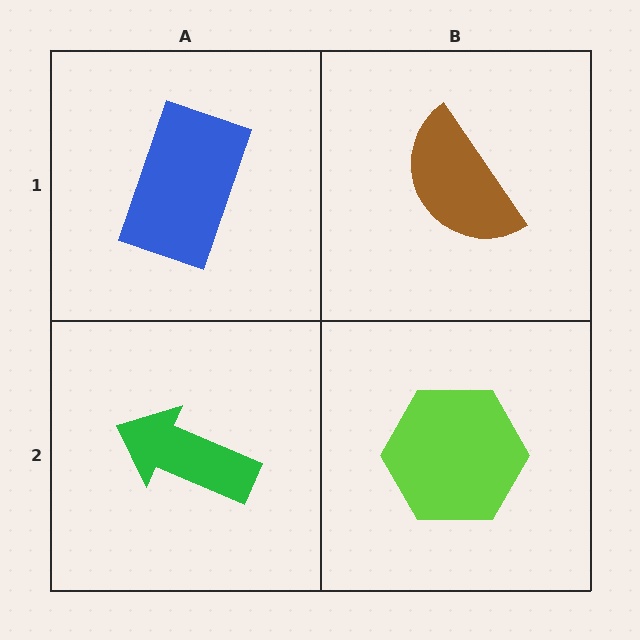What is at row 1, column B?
A brown semicircle.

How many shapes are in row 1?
2 shapes.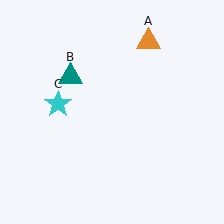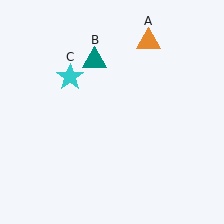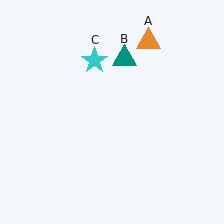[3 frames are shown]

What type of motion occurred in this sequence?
The teal triangle (object B), cyan star (object C) rotated clockwise around the center of the scene.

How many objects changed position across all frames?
2 objects changed position: teal triangle (object B), cyan star (object C).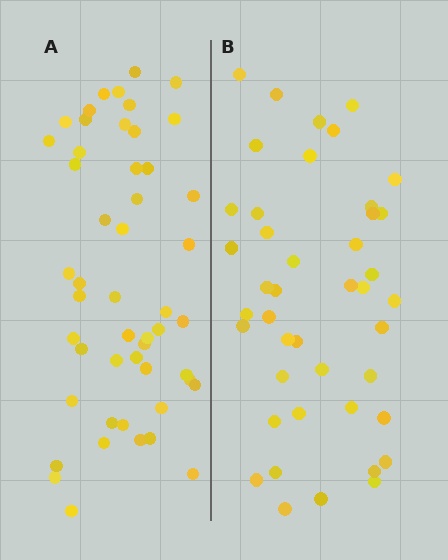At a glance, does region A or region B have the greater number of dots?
Region A (the left region) has more dots.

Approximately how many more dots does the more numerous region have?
Region A has roughly 8 or so more dots than region B.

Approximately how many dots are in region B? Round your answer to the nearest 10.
About 40 dots. (The exact count is 43, which rounds to 40.)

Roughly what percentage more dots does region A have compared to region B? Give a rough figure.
About 15% more.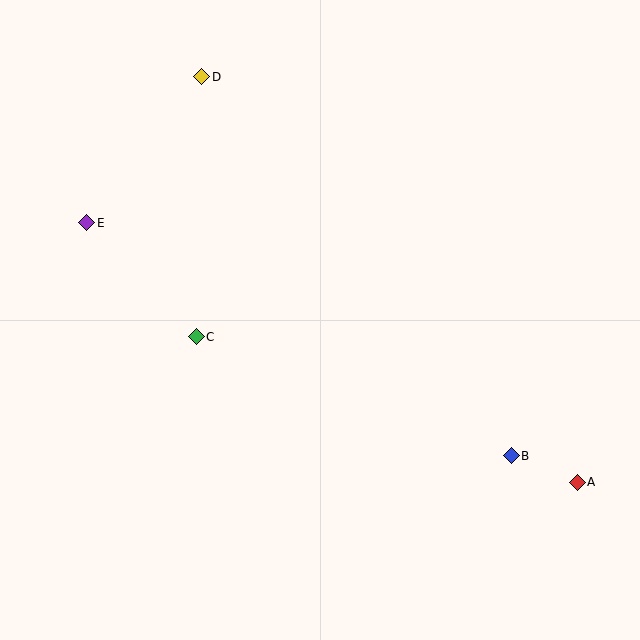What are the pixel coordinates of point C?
Point C is at (196, 337).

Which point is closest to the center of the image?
Point C at (196, 337) is closest to the center.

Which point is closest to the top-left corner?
Point D is closest to the top-left corner.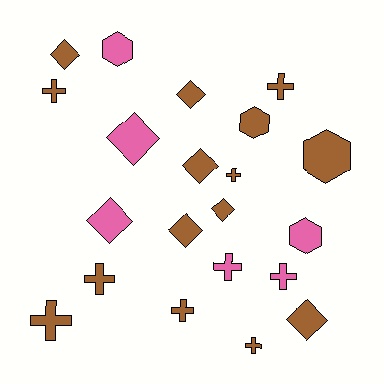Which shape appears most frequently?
Cross, with 9 objects.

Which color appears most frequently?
Brown, with 15 objects.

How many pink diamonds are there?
There are 2 pink diamonds.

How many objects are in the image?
There are 21 objects.